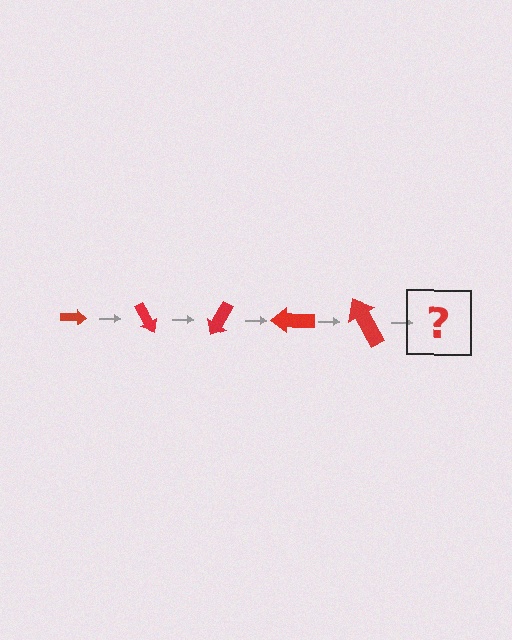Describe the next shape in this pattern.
It should be an arrow, larger than the previous one and rotated 300 degrees from the start.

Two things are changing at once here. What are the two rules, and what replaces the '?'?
The two rules are that the arrow grows larger each step and it rotates 60 degrees each step. The '?' should be an arrow, larger than the previous one and rotated 300 degrees from the start.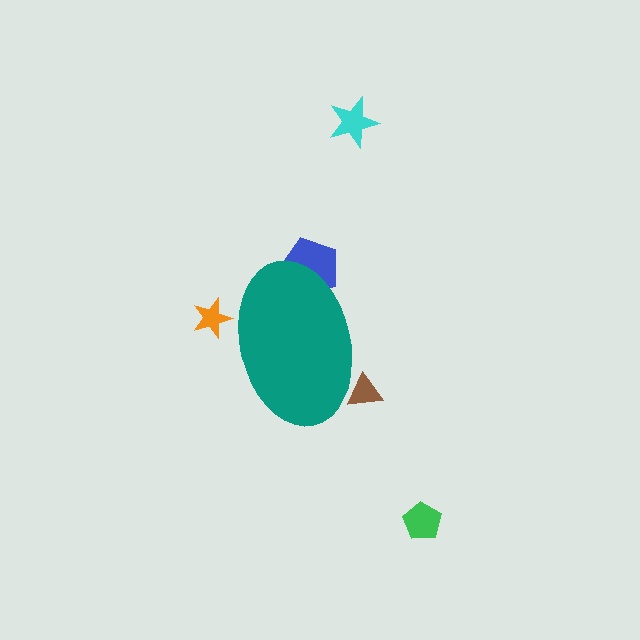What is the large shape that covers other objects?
A teal ellipse.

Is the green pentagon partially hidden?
No, the green pentagon is fully visible.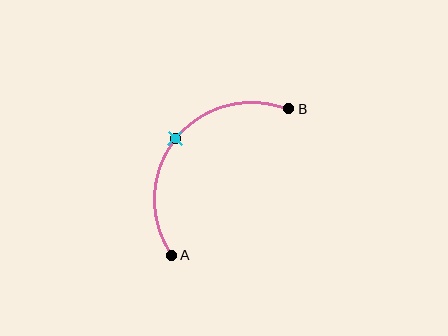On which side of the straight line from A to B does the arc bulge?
The arc bulges above and to the left of the straight line connecting A and B.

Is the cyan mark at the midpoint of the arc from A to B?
Yes. The cyan mark lies on the arc at equal arc-length from both A and B — it is the arc midpoint.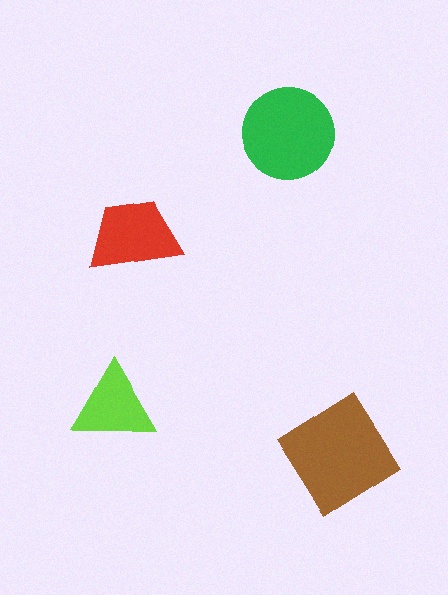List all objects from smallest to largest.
The lime triangle, the red trapezoid, the green circle, the brown diamond.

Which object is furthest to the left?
The lime triangle is leftmost.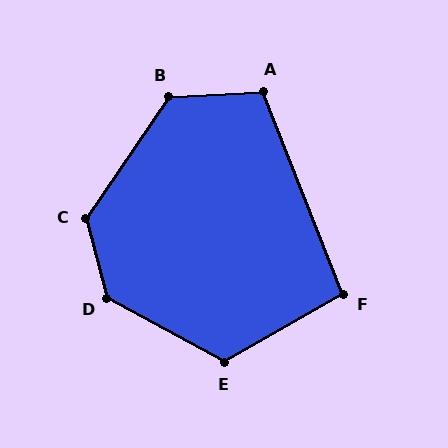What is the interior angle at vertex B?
Approximately 128 degrees (obtuse).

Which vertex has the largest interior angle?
D, at approximately 134 degrees.